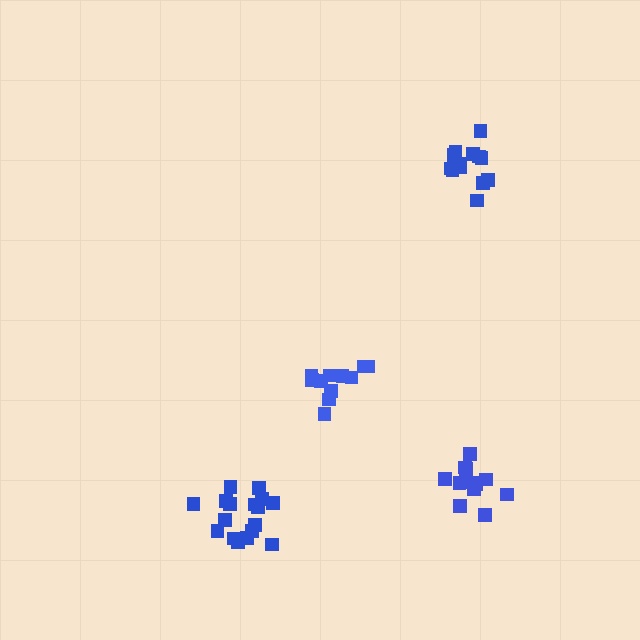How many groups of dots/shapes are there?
There are 4 groups.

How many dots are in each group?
Group 1: 13 dots, Group 2: 11 dots, Group 3: 12 dots, Group 4: 17 dots (53 total).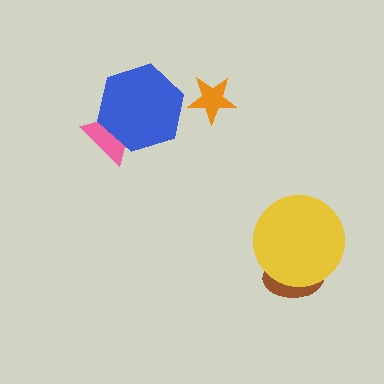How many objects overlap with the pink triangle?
1 object overlaps with the pink triangle.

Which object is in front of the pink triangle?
The blue hexagon is in front of the pink triangle.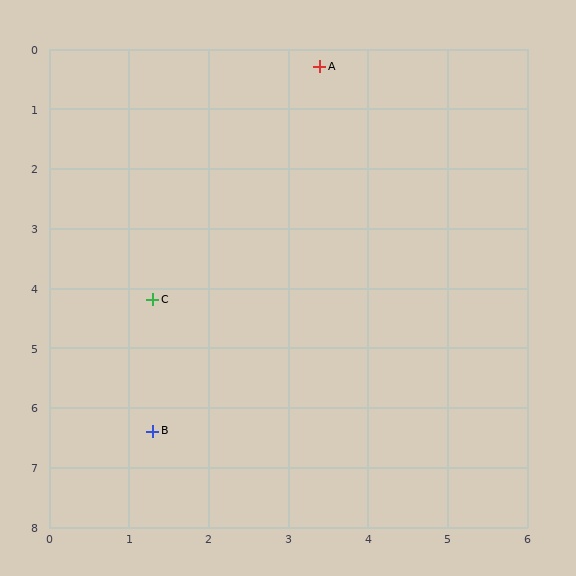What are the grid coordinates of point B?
Point B is at approximately (1.3, 6.4).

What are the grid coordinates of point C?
Point C is at approximately (1.3, 4.2).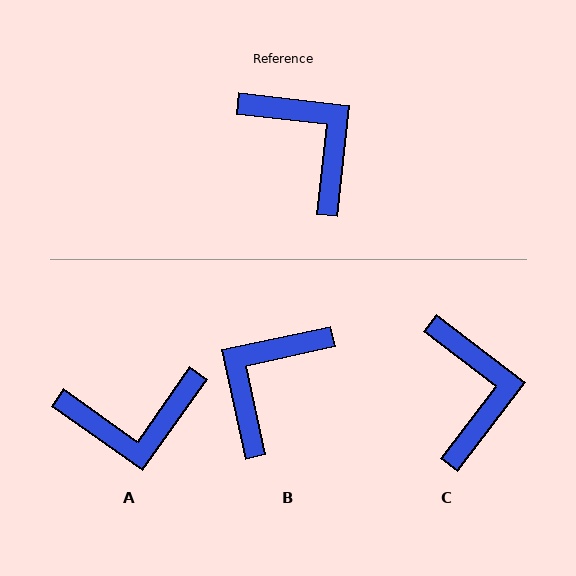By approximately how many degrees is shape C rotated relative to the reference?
Approximately 31 degrees clockwise.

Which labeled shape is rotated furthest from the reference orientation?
A, about 119 degrees away.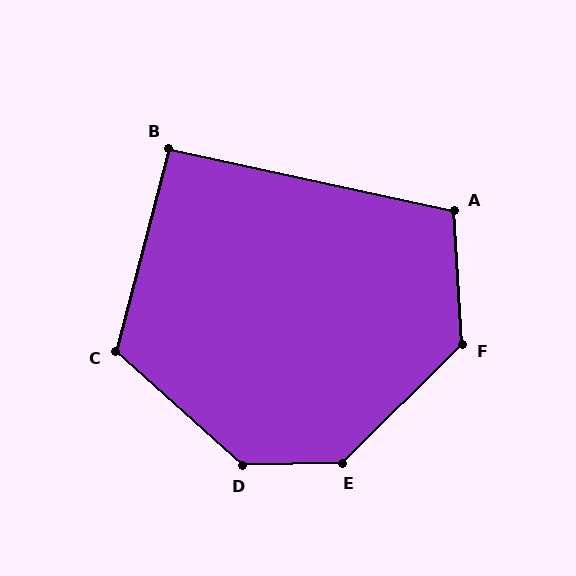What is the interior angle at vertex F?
Approximately 131 degrees (obtuse).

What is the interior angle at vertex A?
Approximately 106 degrees (obtuse).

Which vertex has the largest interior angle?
E, at approximately 137 degrees.